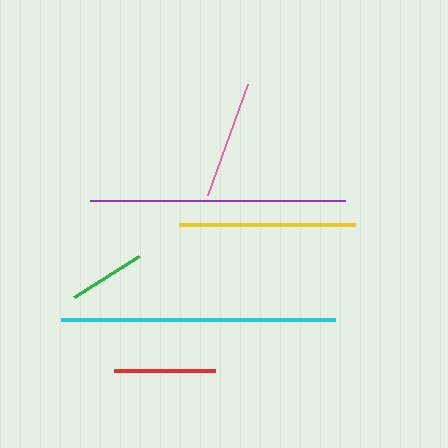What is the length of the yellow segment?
The yellow segment is approximately 176 pixels long.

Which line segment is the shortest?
The green line is the shortest at approximately 77 pixels.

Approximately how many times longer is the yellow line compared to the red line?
The yellow line is approximately 1.7 times the length of the red line.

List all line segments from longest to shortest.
From longest to shortest: cyan, purple, yellow, pink, red, green.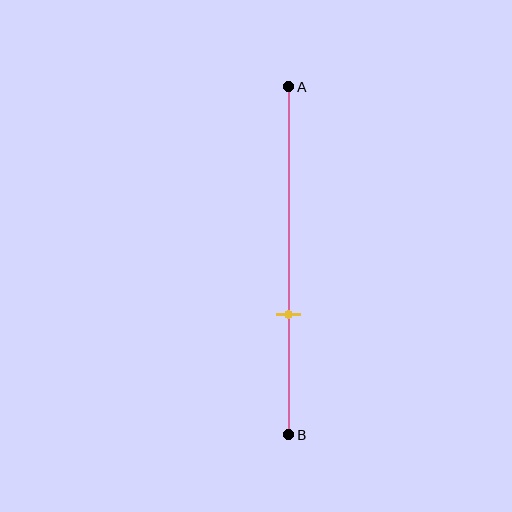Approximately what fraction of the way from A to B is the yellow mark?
The yellow mark is approximately 65% of the way from A to B.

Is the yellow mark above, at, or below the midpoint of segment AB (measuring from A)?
The yellow mark is below the midpoint of segment AB.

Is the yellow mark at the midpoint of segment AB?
No, the mark is at about 65% from A, not at the 50% midpoint.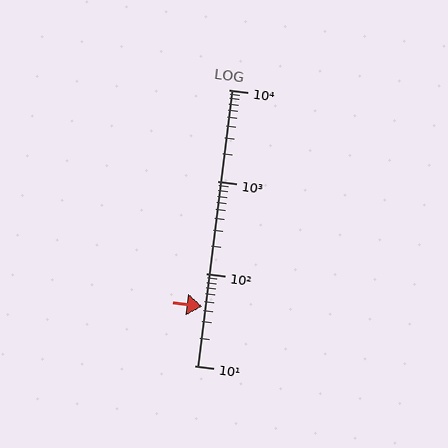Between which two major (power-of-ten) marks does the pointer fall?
The pointer is between 10 and 100.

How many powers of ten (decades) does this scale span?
The scale spans 3 decades, from 10 to 10000.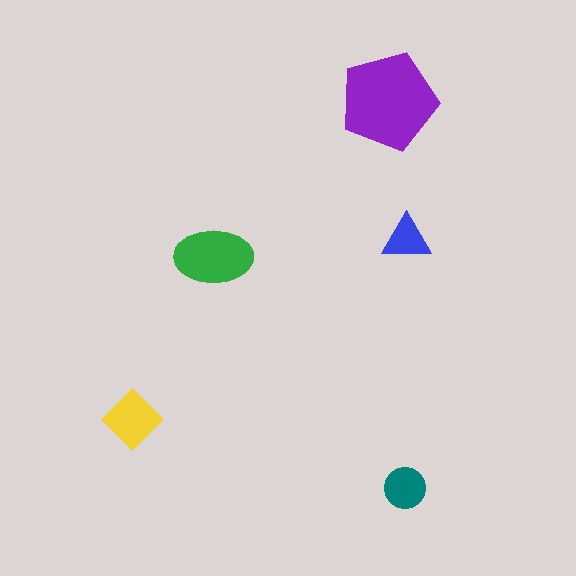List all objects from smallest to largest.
The blue triangle, the teal circle, the yellow diamond, the green ellipse, the purple pentagon.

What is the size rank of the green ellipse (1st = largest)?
2nd.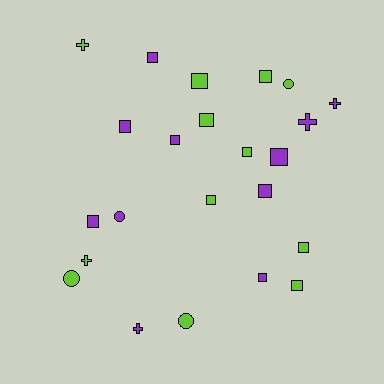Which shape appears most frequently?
Square, with 14 objects.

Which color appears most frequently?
Lime, with 12 objects.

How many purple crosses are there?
There are 3 purple crosses.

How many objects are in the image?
There are 23 objects.